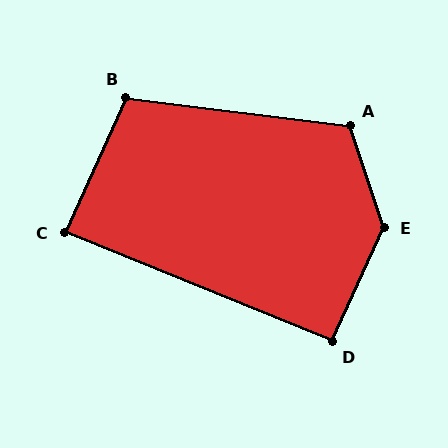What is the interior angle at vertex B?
Approximately 107 degrees (obtuse).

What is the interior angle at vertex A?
Approximately 115 degrees (obtuse).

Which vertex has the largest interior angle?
E, at approximately 137 degrees.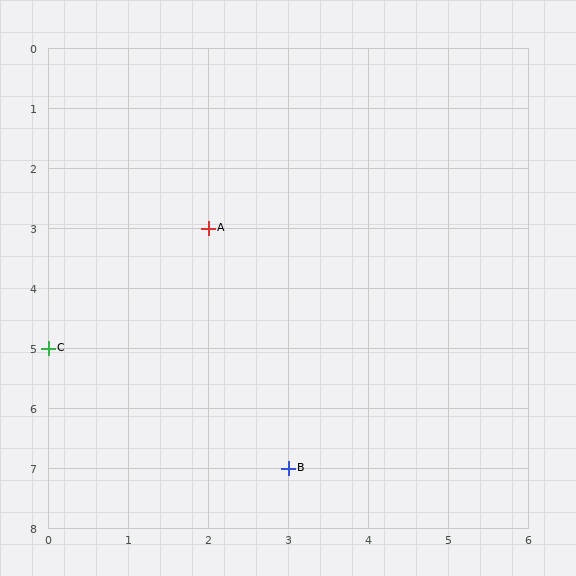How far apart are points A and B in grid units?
Points A and B are 1 column and 4 rows apart (about 4.1 grid units diagonally).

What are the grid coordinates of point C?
Point C is at grid coordinates (0, 5).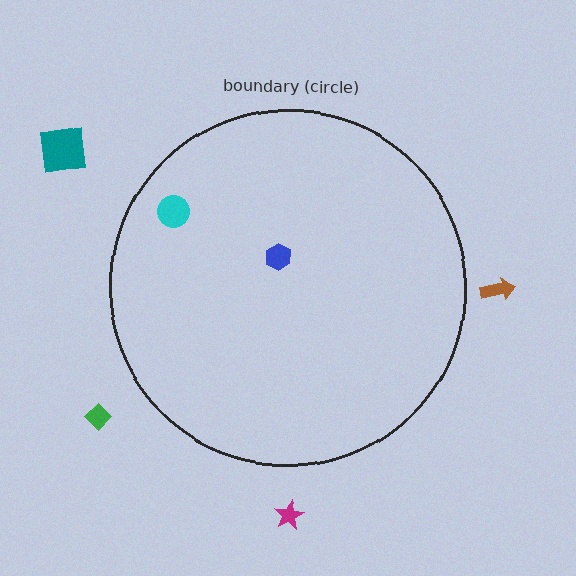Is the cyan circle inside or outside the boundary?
Inside.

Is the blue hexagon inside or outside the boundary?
Inside.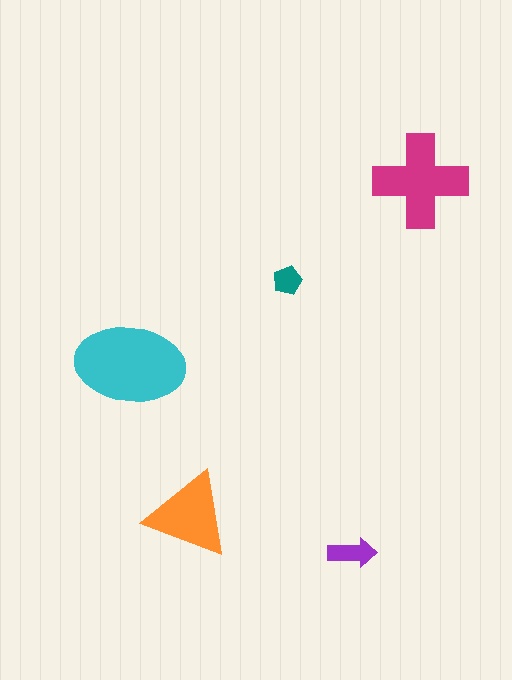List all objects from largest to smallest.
The cyan ellipse, the magenta cross, the orange triangle, the purple arrow, the teal pentagon.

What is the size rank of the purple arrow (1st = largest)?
4th.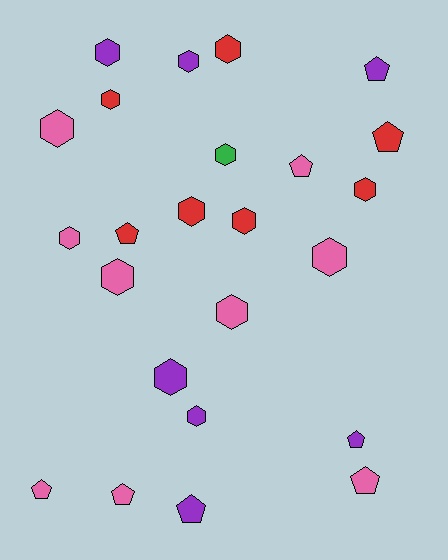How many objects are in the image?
There are 24 objects.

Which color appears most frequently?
Pink, with 9 objects.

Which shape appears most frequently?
Hexagon, with 15 objects.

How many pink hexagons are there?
There are 5 pink hexagons.